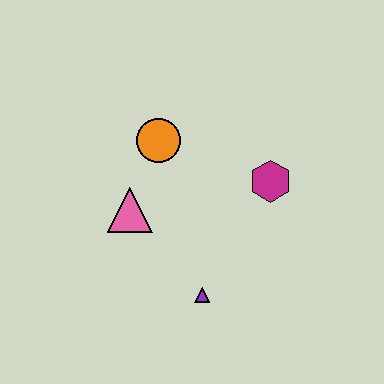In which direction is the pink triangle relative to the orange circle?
The pink triangle is below the orange circle.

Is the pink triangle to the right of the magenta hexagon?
No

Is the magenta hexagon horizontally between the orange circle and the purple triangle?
No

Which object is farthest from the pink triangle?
The magenta hexagon is farthest from the pink triangle.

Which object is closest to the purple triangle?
The pink triangle is closest to the purple triangle.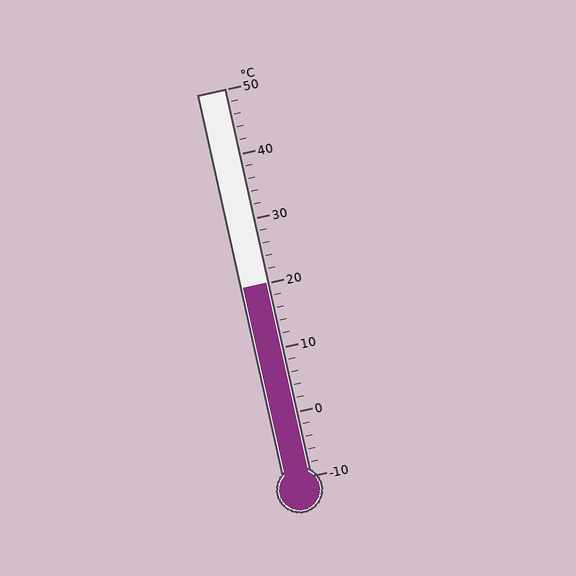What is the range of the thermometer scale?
The thermometer scale ranges from -10°C to 50°C.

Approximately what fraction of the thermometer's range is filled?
The thermometer is filled to approximately 50% of its range.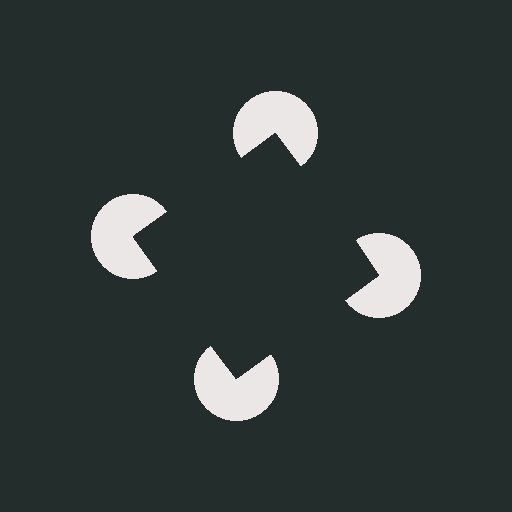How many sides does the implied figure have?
4 sides.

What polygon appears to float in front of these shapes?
An illusory square — its edges are inferred from the aligned wedge cuts in the pac-man discs, not physically drawn.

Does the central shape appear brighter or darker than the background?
It typically appears slightly darker than the background, even though no actual brightness change is drawn.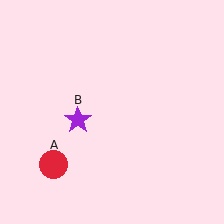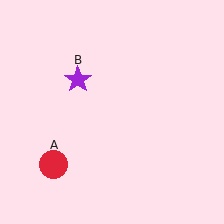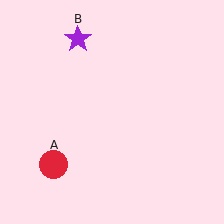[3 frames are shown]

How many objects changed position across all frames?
1 object changed position: purple star (object B).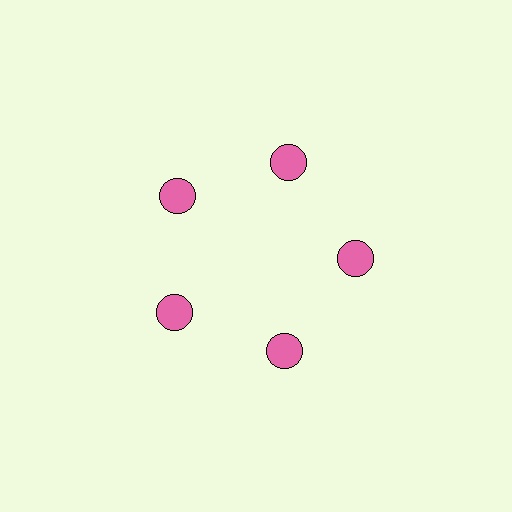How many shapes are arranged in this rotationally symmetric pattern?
There are 5 shapes, arranged in 5 groups of 1.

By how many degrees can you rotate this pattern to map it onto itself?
The pattern maps onto itself every 72 degrees of rotation.